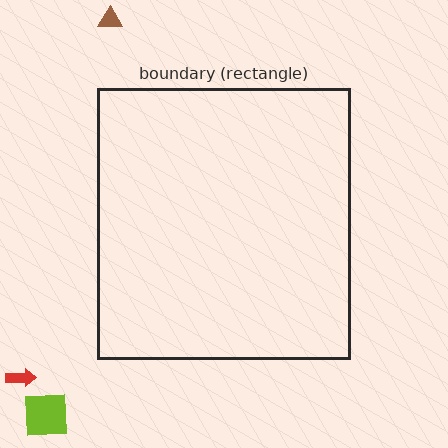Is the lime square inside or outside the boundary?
Outside.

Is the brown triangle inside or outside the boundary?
Outside.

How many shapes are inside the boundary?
0 inside, 3 outside.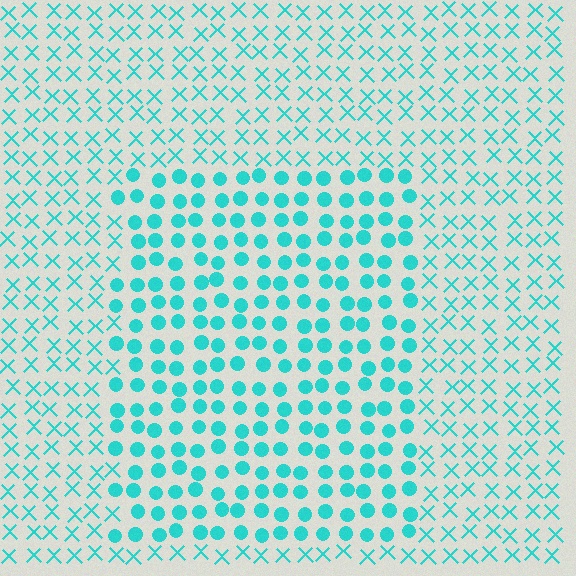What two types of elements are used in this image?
The image uses circles inside the rectangle region and X marks outside it.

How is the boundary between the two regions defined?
The boundary is defined by a change in element shape: circles inside vs. X marks outside. All elements share the same color and spacing.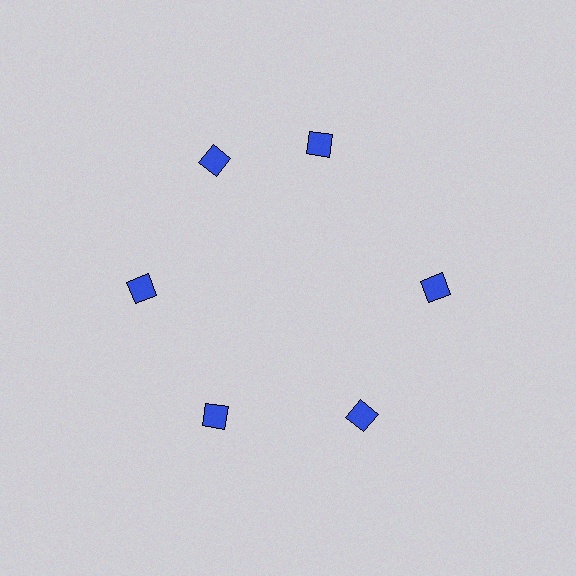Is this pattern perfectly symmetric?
No. The 6 blue diamonds are arranged in a ring, but one element near the 1 o'clock position is rotated out of alignment along the ring, breaking the 6-fold rotational symmetry.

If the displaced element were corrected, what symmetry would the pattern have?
It would have 6-fold rotational symmetry — the pattern would map onto itself every 60 degrees.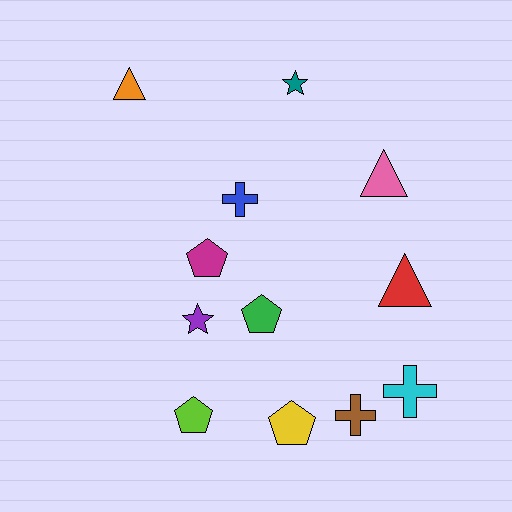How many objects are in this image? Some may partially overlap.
There are 12 objects.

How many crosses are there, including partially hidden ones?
There are 3 crosses.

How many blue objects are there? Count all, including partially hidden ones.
There is 1 blue object.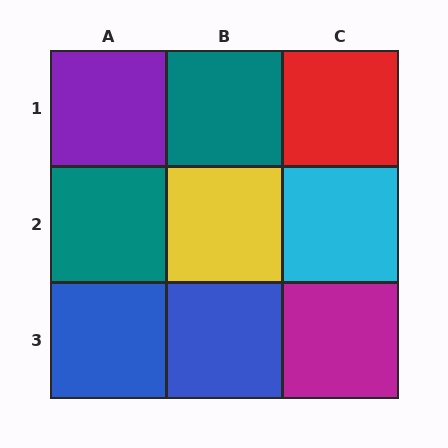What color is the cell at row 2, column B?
Yellow.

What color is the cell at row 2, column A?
Teal.